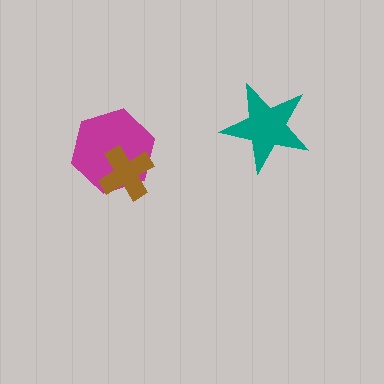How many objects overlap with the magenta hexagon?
1 object overlaps with the magenta hexagon.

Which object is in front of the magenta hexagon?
The brown cross is in front of the magenta hexagon.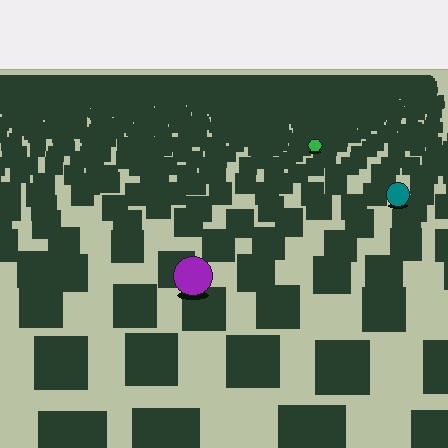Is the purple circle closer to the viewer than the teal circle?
Yes. The purple circle is closer — you can tell from the texture gradient: the ground texture is coarser near it.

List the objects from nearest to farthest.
From nearest to farthest: the purple circle, the teal circle, the green hexagon.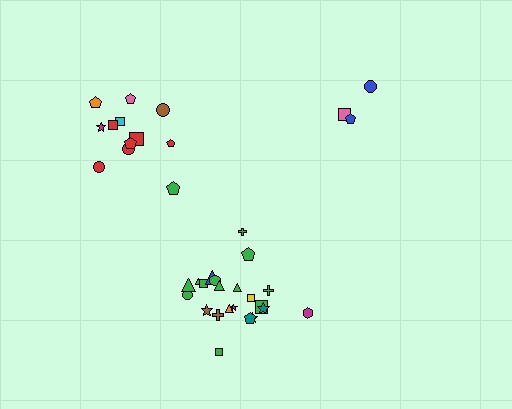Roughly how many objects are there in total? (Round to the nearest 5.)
Roughly 35 objects in total.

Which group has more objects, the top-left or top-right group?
The top-left group.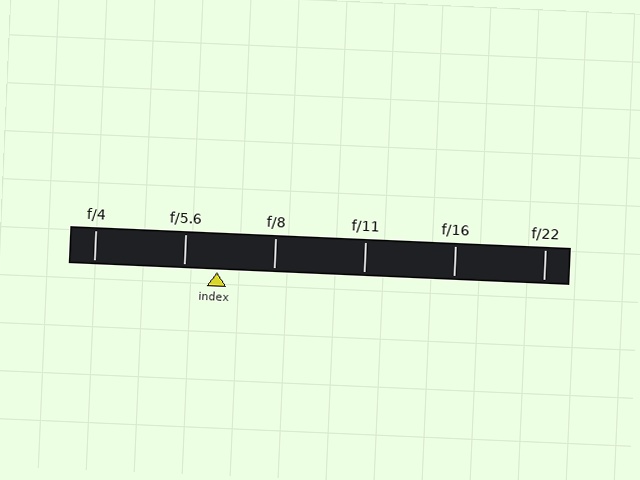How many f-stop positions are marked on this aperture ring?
There are 6 f-stop positions marked.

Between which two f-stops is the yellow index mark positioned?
The index mark is between f/5.6 and f/8.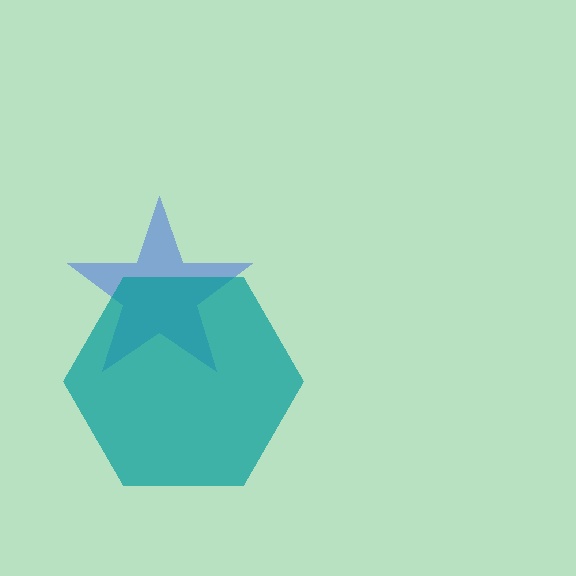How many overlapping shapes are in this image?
There are 2 overlapping shapes in the image.